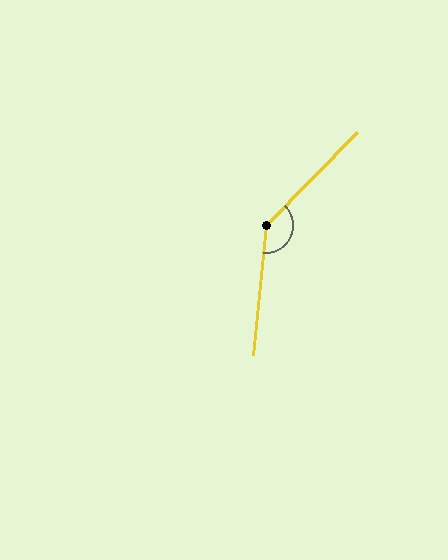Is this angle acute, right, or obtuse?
It is obtuse.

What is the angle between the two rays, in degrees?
Approximately 141 degrees.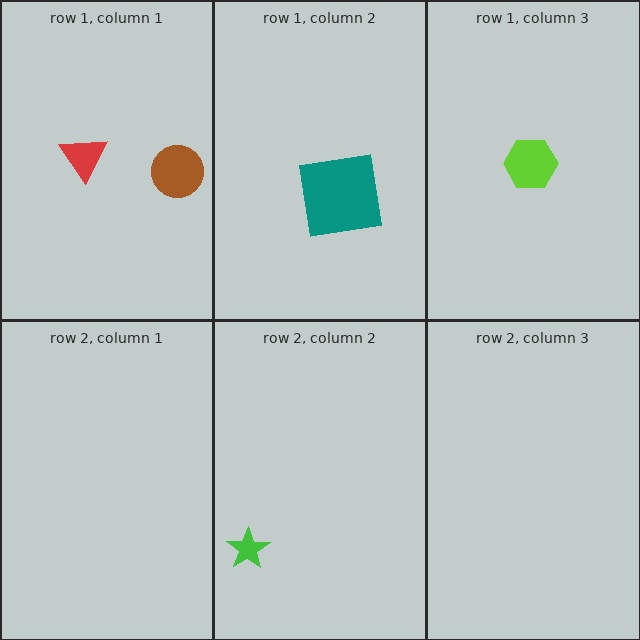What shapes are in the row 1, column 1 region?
The brown circle, the red triangle.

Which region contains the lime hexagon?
The row 1, column 3 region.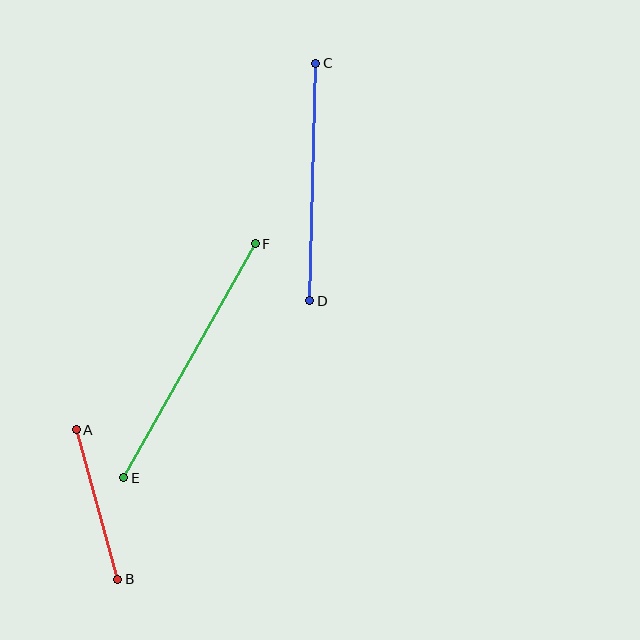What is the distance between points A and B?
The distance is approximately 155 pixels.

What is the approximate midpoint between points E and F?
The midpoint is at approximately (190, 361) pixels.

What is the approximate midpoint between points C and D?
The midpoint is at approximately (313, 182) pixels.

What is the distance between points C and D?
The distance is approximately 238 pixels.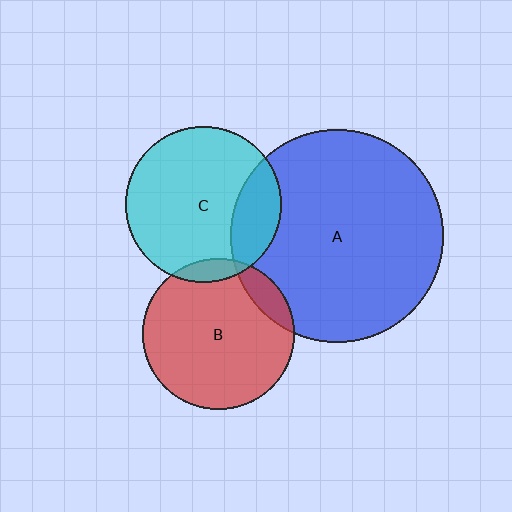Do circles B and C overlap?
Yes.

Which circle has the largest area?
Circle A (blue).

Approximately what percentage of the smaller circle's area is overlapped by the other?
Approximately 5%.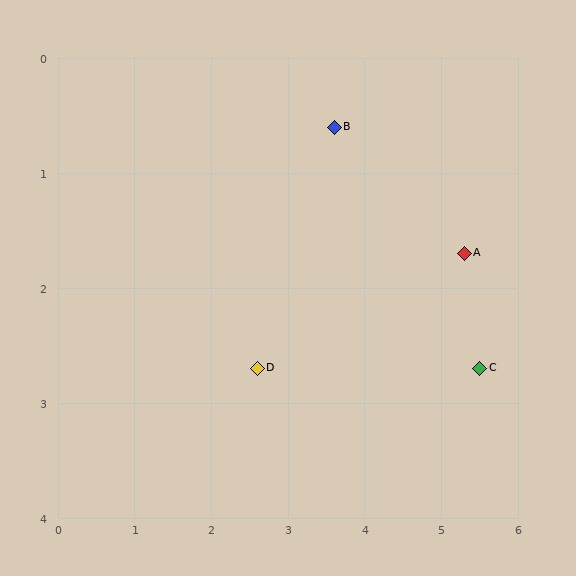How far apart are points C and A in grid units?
Points C and A are about 1.0 grid units apart.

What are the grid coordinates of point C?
Point C is at approximately (5.5, 2.7).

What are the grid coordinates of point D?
Point D is at approximately (2.6, 2.7).